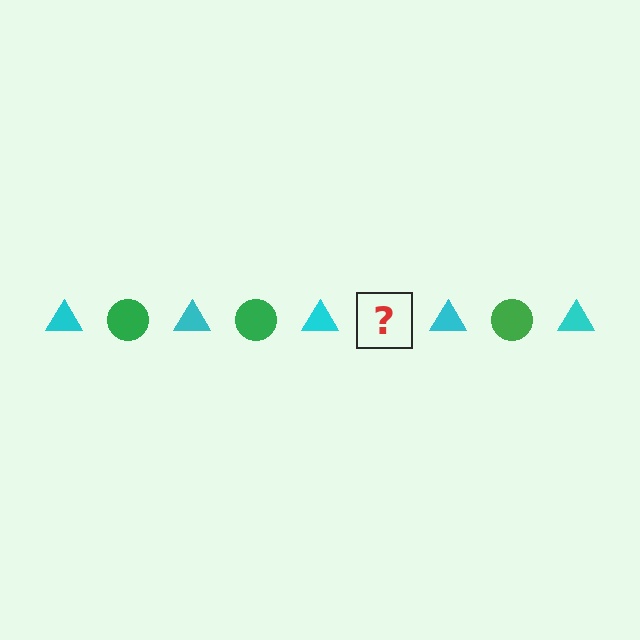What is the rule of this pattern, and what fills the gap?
The rule is that the pattern alternates between cyan triangle and green circle. The gap should be filled with a green circle.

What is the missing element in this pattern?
The missing element is a green circle.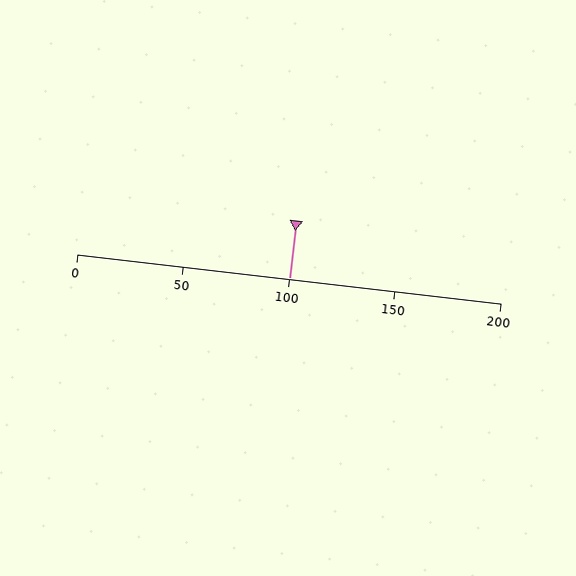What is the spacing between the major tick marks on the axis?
The major ticks are spaced 50 apart.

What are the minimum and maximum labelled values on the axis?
The axis runs from 0 to 200.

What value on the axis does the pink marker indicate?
The marker indicates approximately 100.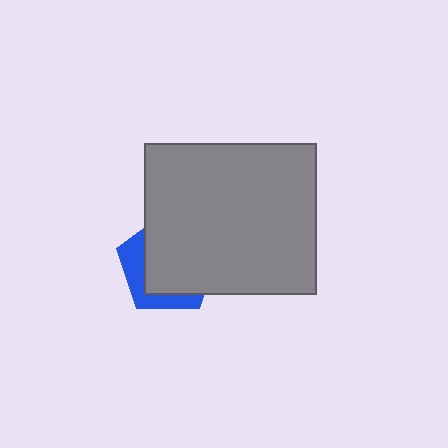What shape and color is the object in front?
The object in front is a gray rectangle.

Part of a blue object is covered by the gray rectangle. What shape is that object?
It is a pentagon.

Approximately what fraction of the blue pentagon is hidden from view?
Roughly 70% of the blue pentagon is hidden behind the gray rectangle.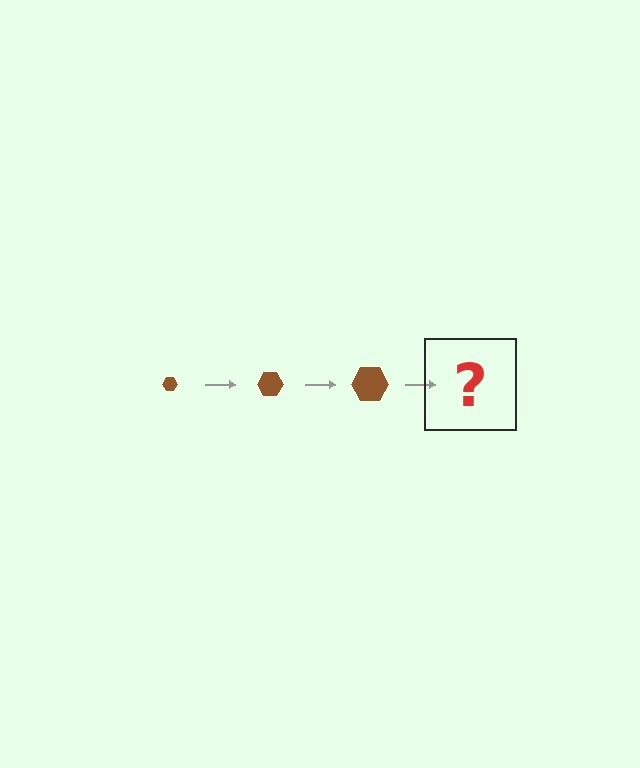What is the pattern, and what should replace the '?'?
The pattern is that the hexagon gets progressively larger each step. The '?' should be a brown hexagon, larger than the previous one.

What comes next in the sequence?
The next element should be a brown hexagon, larger than the previous one.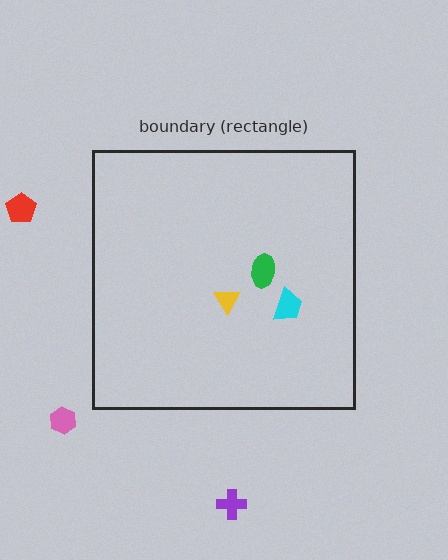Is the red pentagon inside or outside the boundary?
Outside.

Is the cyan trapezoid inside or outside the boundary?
Inside.